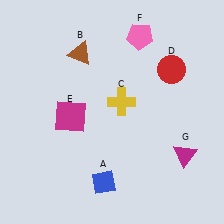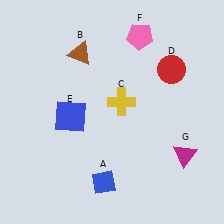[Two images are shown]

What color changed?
The square (E) changed from magenta in Image 1 to blue in Image 2.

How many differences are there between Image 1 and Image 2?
There is 1 difference between the two images.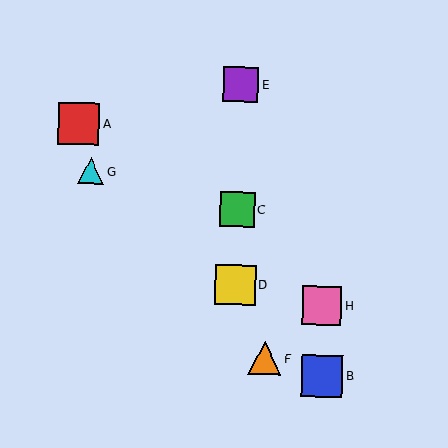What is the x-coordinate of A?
Object A is at x≈79.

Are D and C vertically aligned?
Yes, both are at x≈235.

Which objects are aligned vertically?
Objects C, D, E are aligned vertically.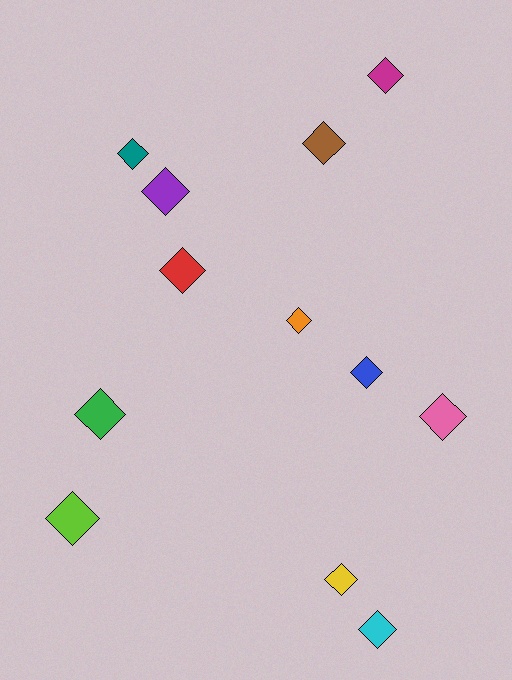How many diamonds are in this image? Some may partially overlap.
There are 12 diamonds.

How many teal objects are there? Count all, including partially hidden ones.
There is 1 teal object.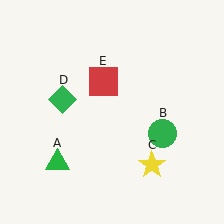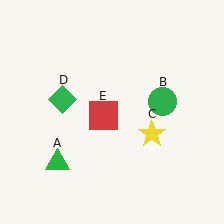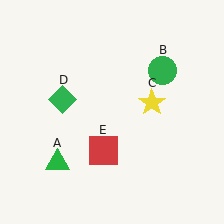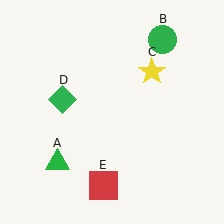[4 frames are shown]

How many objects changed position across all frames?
3 objects changed position: green circle (object B), yellow star (object C), red square (object E).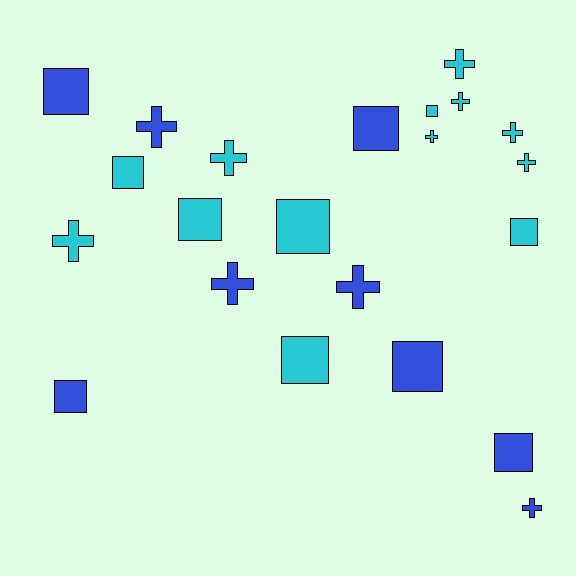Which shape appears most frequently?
Square, with 11 objects.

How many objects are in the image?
There are 22 objects.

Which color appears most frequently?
Cyan, with 13 objects.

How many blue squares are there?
There are 5 blue squares.